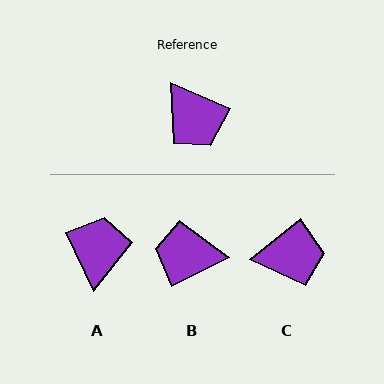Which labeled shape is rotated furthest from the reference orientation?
A, about 140 degrees away.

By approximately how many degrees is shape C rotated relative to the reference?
Approximately 62 degrees counter-clockwise.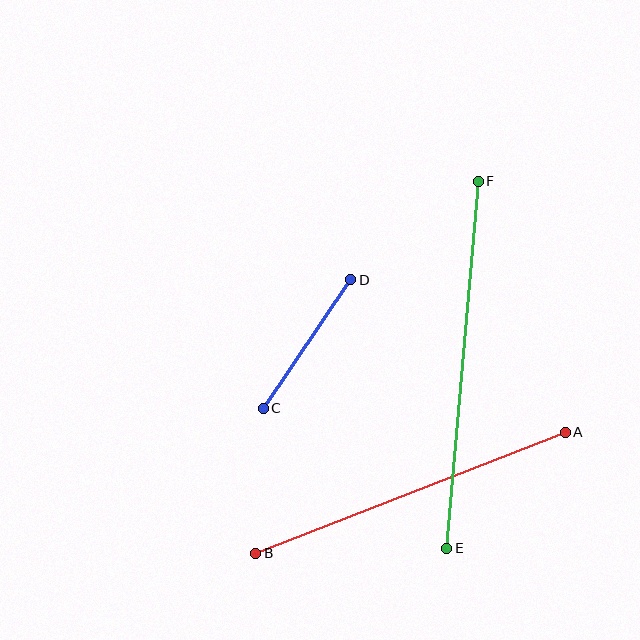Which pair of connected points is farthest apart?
Points E and F are farthest apart.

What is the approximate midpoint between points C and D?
The midpoint is at approximately (307, 344) pixels.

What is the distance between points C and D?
The distance is approximately 156 pixels.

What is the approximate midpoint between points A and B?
The midpoint is at approximately (411, 493) pixels.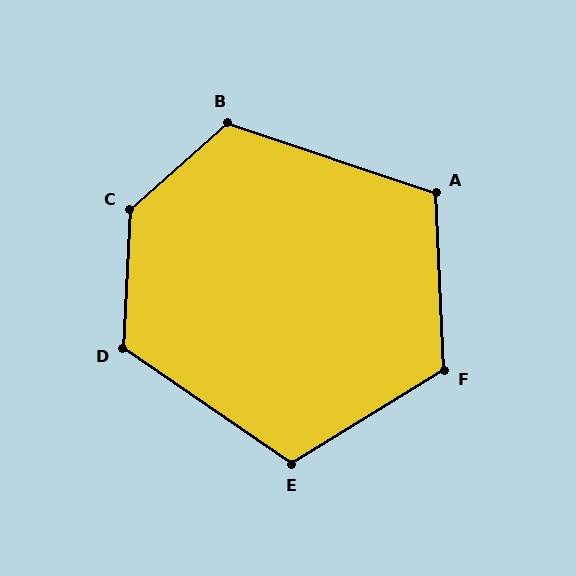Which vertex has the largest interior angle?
C, at approximately 135 degrees.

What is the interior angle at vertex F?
Approximately 119 degrees (obtuse).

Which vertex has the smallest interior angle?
A, at approximately 111 degrees.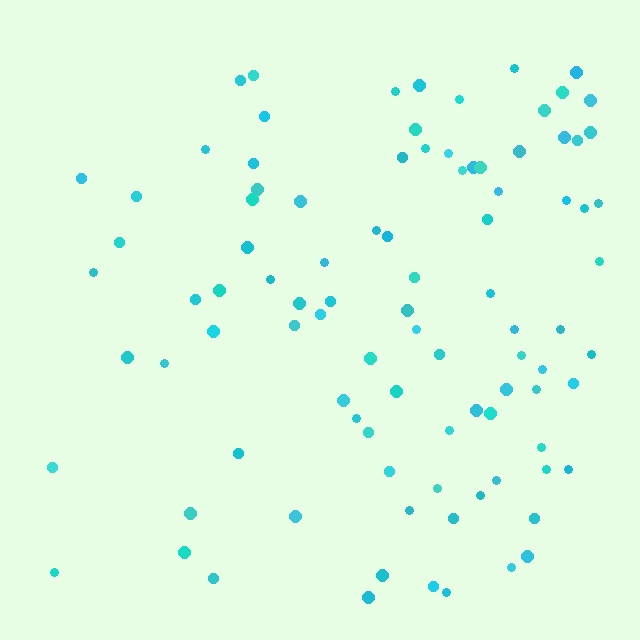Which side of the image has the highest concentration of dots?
The right.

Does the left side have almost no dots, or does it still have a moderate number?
Still a moderate number, just noticeably fewer than the right.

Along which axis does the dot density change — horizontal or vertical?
Horizontal.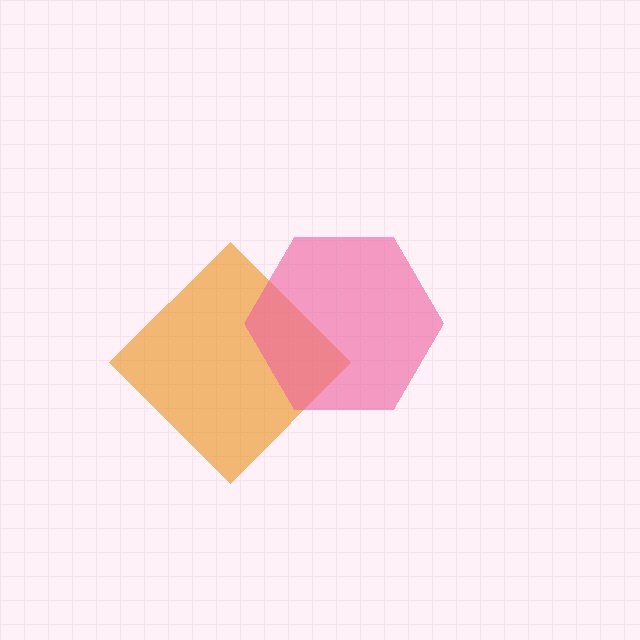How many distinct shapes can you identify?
There are 2 distinct shapes: an orange diamond, a pink hexagon.